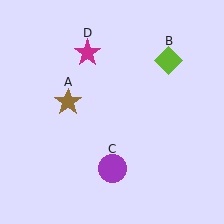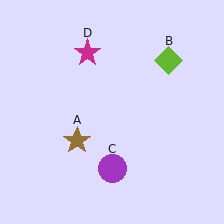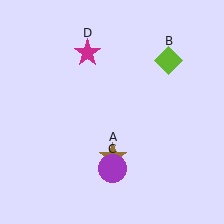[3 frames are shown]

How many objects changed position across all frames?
1 object changed position: brown star (object A).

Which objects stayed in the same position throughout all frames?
Lime diamond (object B) and purple circle (object C) and magenta star (object D) remained stationary.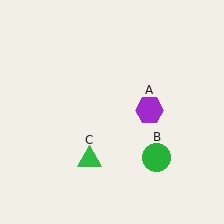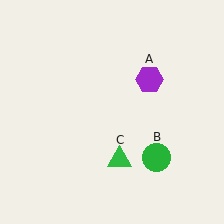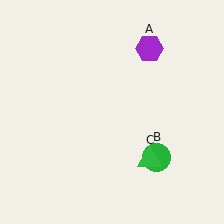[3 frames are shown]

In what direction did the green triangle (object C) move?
The green triangle (object C) moved right.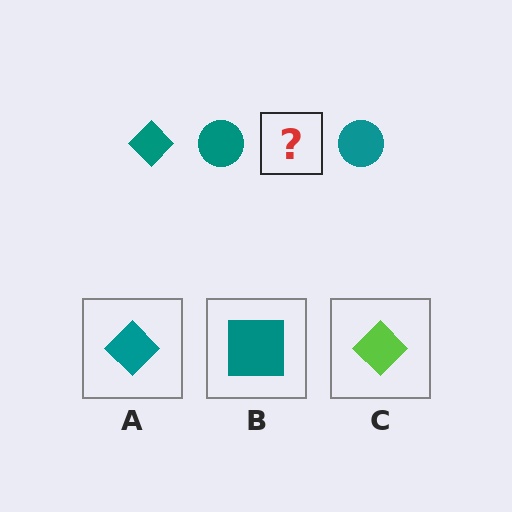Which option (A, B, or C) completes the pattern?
A.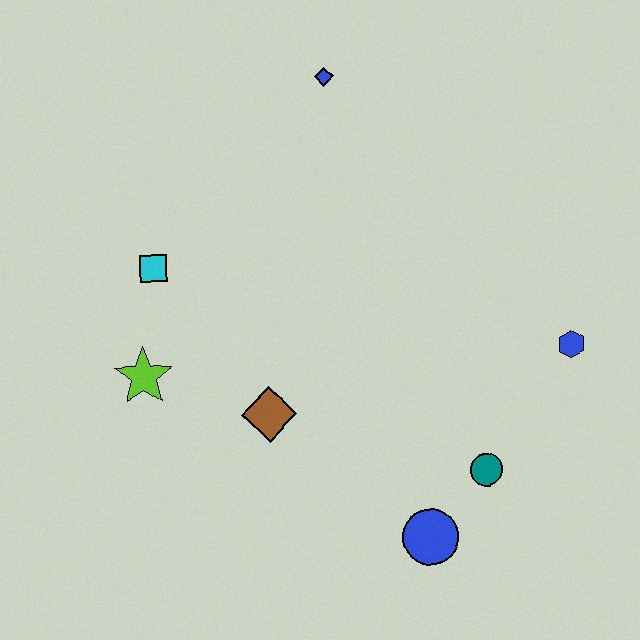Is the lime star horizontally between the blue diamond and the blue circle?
No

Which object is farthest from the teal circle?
The blue diamond is farthest from the teal circle.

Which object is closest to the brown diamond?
The lime star is closest to the brown diamond.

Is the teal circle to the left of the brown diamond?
No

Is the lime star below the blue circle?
No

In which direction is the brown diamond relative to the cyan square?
The brown diamond is below the cyan square.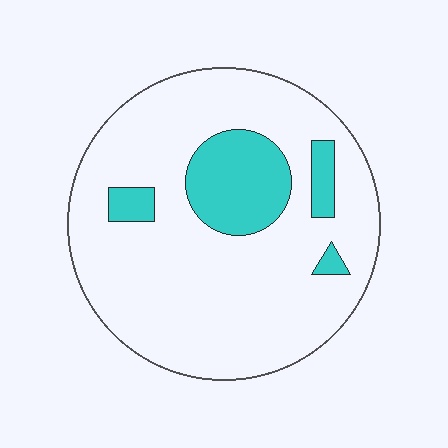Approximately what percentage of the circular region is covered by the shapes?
Approximately 15%.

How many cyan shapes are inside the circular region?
4.